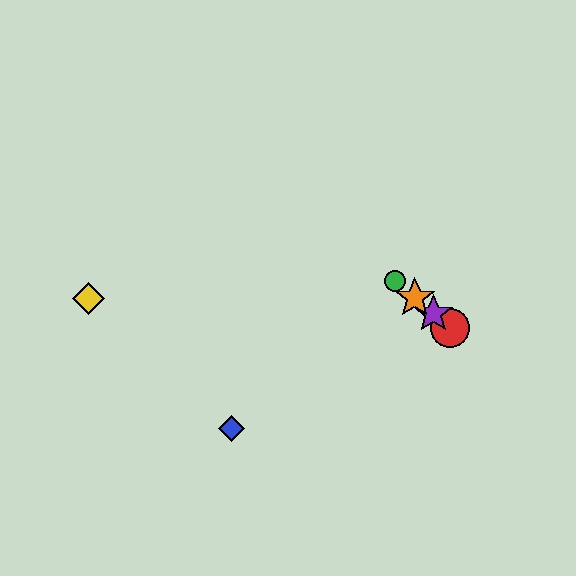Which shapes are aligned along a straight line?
The red circle, the green circle, the purple star, the orange star are aligned along a straight line.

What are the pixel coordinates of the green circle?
The green circle is at (395, 281).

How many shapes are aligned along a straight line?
4 shapes (the red circle, the green circle, the purple star, the orange star) are aligned along a straight line.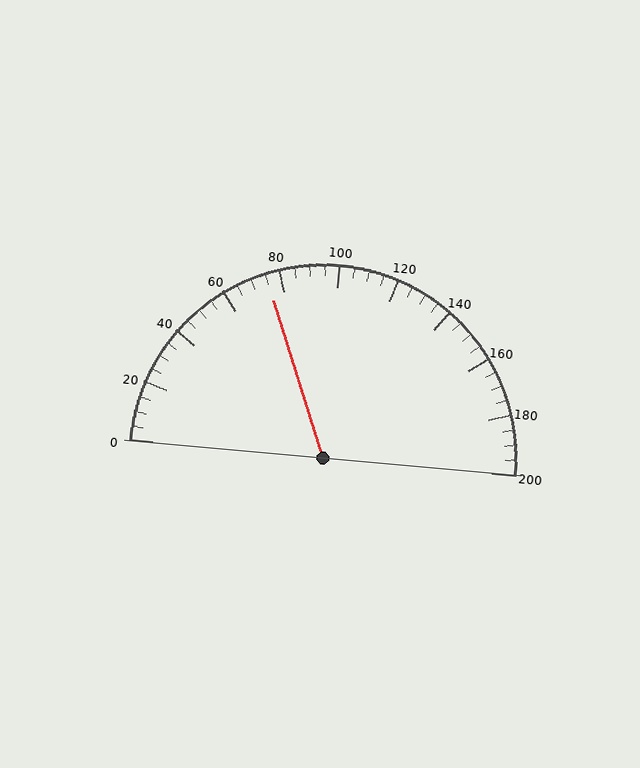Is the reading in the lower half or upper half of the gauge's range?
The reading is in the lower half of the range (0 to 200).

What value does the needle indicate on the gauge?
The needle indicates approximately 75.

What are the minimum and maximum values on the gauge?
The gauge ranges from 0 to 200.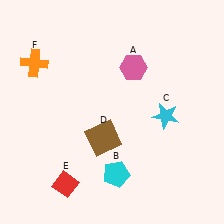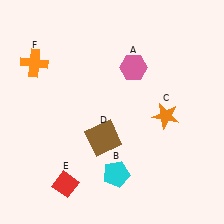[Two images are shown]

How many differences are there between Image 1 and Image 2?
There is 1 difference between the two images.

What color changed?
The star (C) changed from cyan in Image 1 to orange in Image 2.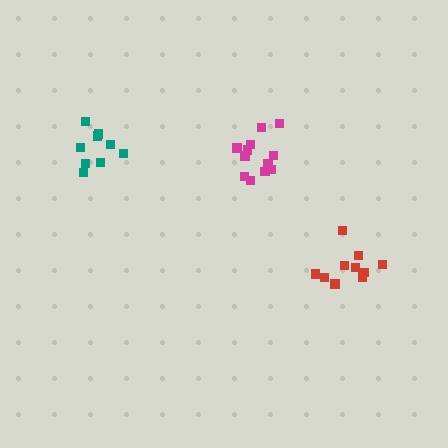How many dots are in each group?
Group 1: 12 dots, Group 2: 10 dots, Group 3: 9 dots (31 total).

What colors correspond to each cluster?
The clusters are colored: magenta, red, teal.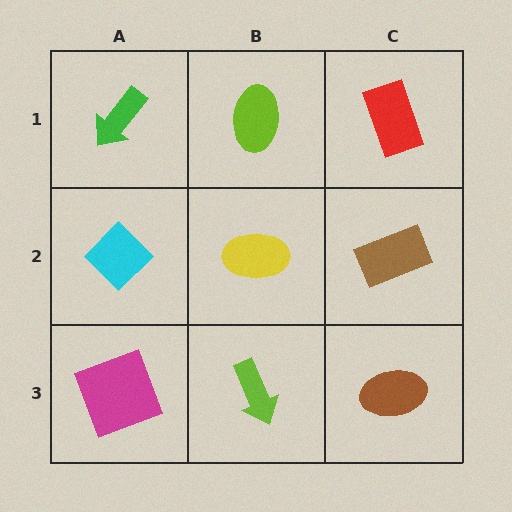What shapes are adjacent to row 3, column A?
A cyan diamond (row 2, column A), a lime arrow (row 3, column B).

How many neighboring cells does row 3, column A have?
2.